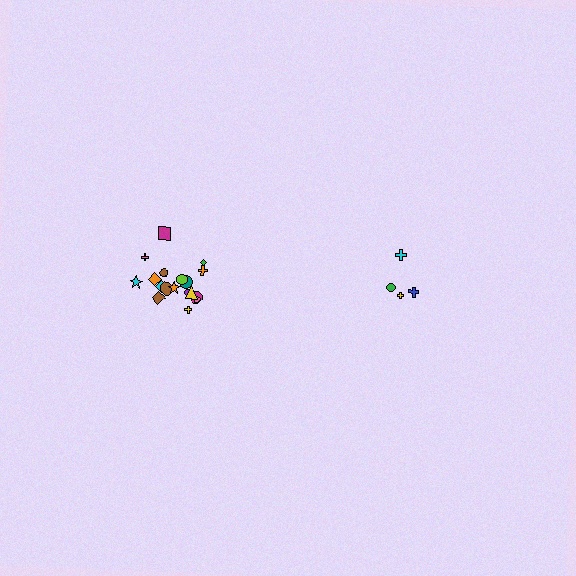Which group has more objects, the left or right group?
The left group.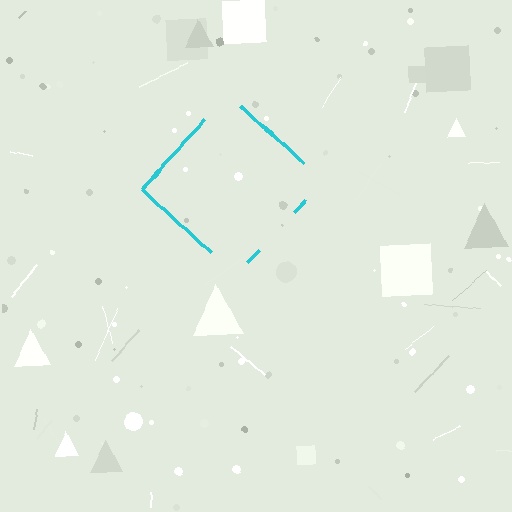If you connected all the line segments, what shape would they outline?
They would outline a diamond.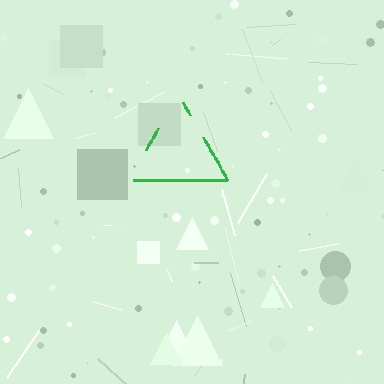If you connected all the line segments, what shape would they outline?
They would outline a triangle.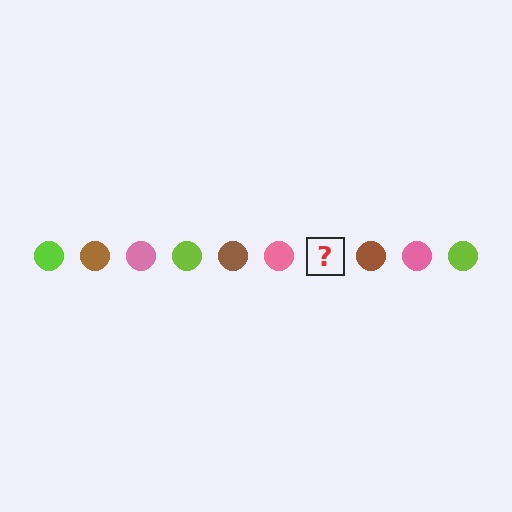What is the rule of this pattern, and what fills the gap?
The rule is that the pattern cycles through lime, brown, pink circles. The gap should be filled with a lime circle.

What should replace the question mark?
The question mark should be replaced with a lime circle.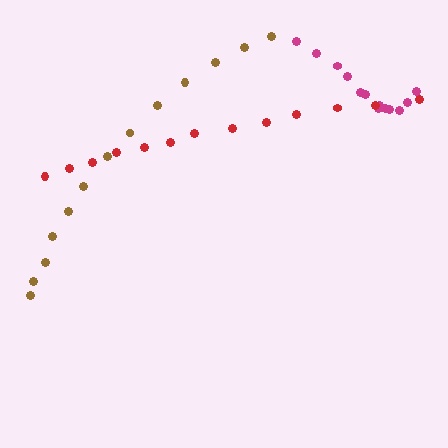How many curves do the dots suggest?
There are 3 distinct paths.